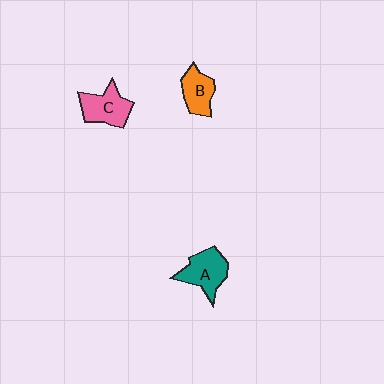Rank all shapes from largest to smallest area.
From largest to smallest: A (teal), C (pink), B (orange).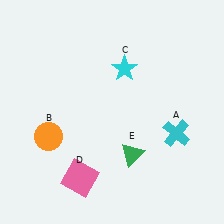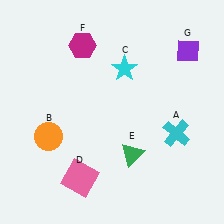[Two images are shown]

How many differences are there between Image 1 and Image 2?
There are 2 differences between the two images.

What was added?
A magenta hexagon (F), a purple diamond (G) were added in Image 2.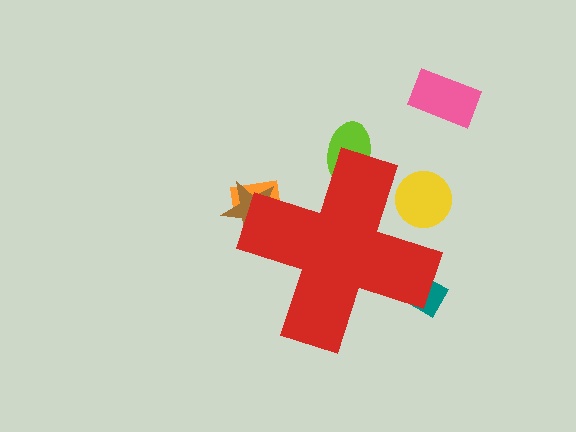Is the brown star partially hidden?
Yes, the brown star is partially hidden behind the red cross.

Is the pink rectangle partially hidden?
No, the pink rectangle is fully visible.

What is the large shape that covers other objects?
A red cross.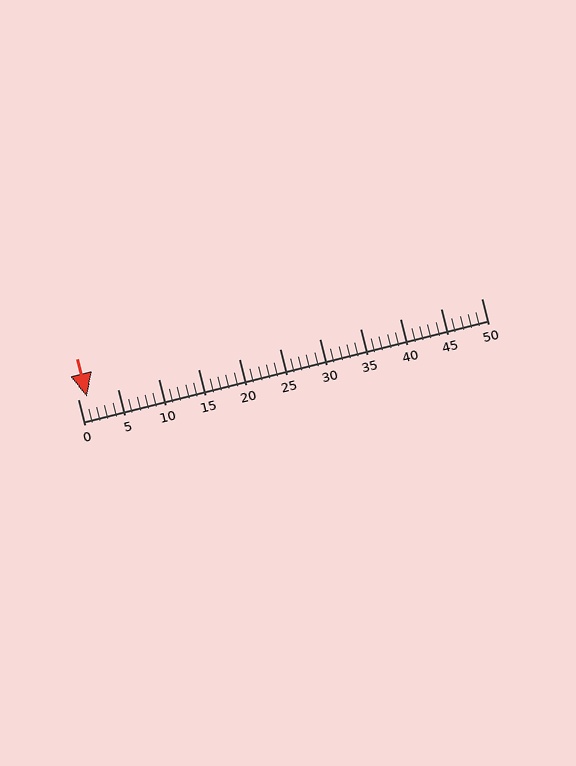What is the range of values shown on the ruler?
The ruler shows values from 0 to 50.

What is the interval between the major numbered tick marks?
The major tick marks are spaced 5 units apart.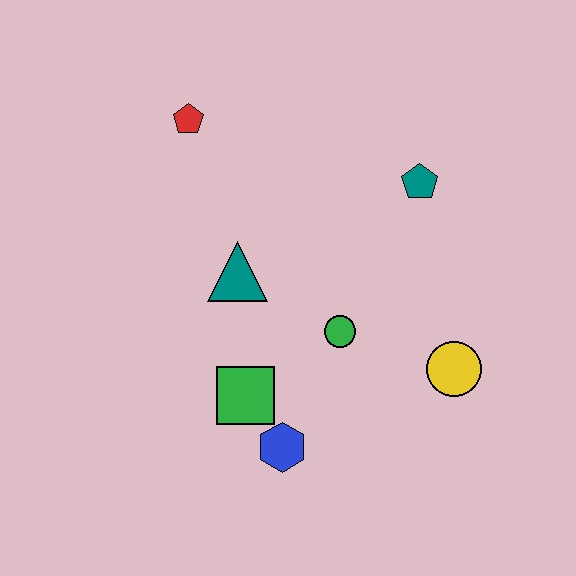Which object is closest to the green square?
The blue hexagon is closest to the green square.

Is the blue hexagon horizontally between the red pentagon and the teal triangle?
No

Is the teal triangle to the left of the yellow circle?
Yes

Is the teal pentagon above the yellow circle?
Yes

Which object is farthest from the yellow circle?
The red pentagon is farthest from the yellow circle.